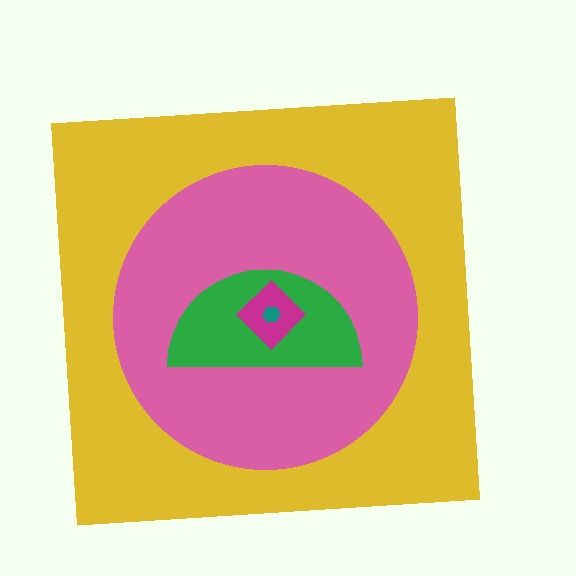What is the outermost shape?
The yellow square.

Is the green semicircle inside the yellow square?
Yes.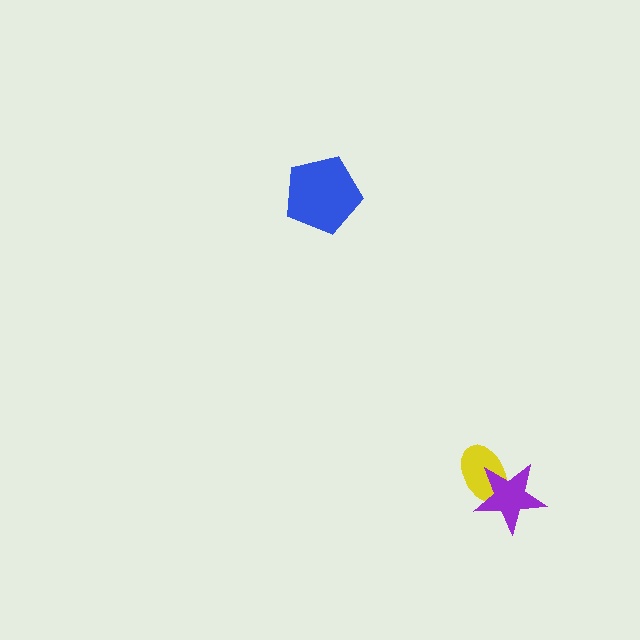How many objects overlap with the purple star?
1 object overlaps with the purple star.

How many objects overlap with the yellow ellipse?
1 object overlaps with the yellow ellipse.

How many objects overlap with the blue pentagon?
0 objects overlap with the blue pentagon.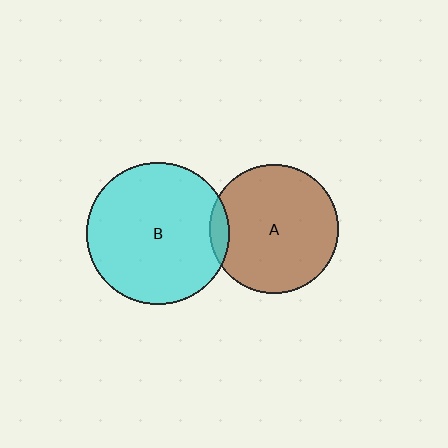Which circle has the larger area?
Circle B (cyan).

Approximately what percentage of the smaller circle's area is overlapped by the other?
Approximately 5%.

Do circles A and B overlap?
Yes.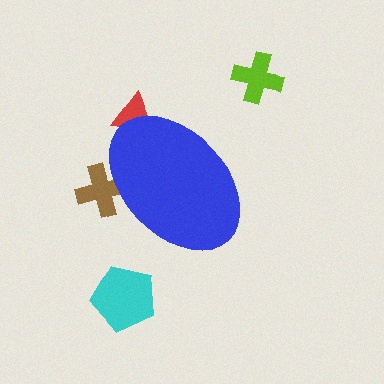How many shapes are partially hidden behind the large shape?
2 shapes are partially hidden.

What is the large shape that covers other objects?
A blue ellipse.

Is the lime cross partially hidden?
No, the lime cross is fully visible.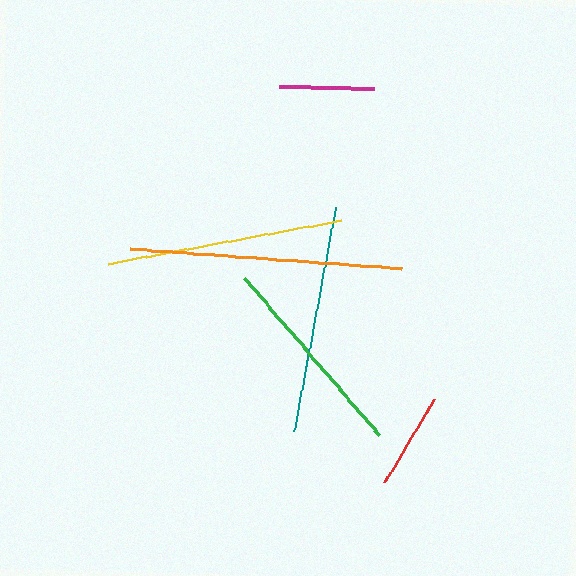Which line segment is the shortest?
The magenta line is the shortest at approximately 95 pixels.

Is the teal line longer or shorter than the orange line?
The orange line is longer than the teal line.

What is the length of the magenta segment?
The magenta segment is approximately 95 pixels long.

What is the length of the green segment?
The green segment is approximately 208 pixels long.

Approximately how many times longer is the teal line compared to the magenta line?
The teal line is approximately 2.4 times the length of the magenta line.